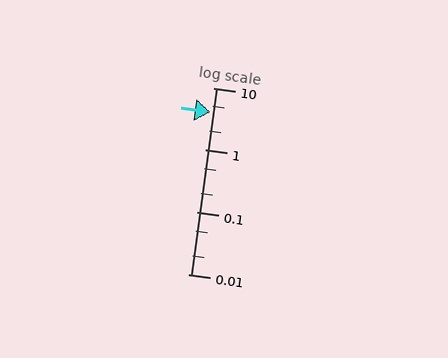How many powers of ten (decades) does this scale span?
The scale spans 3 decades, from 0.01 to 10.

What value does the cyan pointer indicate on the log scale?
The pointer indicates approximately 4.1.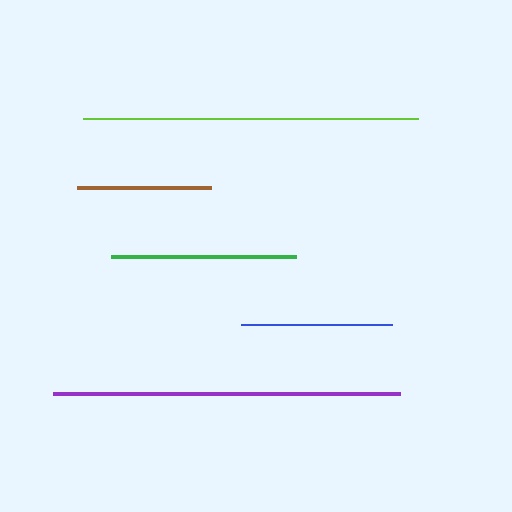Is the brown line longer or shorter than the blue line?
The blue line is longer than the brown line.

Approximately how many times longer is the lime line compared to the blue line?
The lime line is approximately 2.2 times the length of the blue line.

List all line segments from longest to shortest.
From longest to shortest: purple, lime, green, blue, brown.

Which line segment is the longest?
The purple line is the longest at approximately 347 pixels.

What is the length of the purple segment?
The purple segment is approximately 347 pixels long.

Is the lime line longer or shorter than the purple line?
The purple line is longer than the lime line.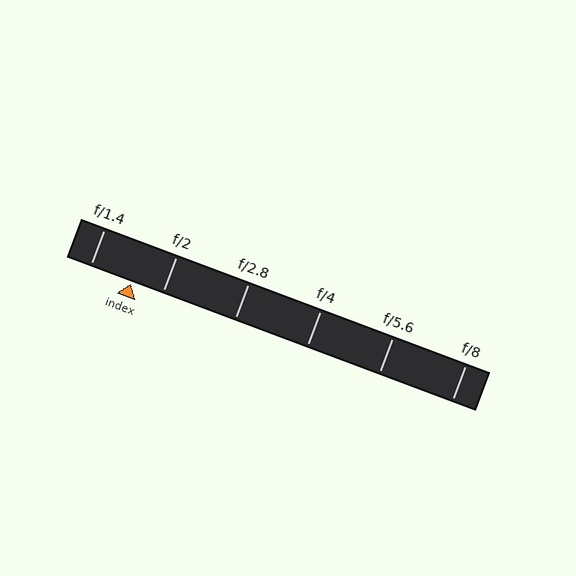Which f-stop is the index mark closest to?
The index mark is closest to f/2.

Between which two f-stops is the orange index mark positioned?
The index mark is between f/1.4 and f/2.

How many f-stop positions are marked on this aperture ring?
There are 6 f-stop positions marked.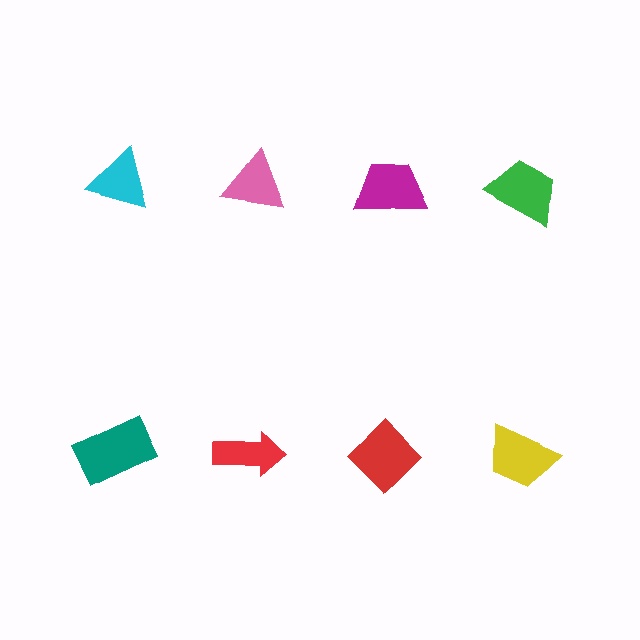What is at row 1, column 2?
A pink triangle.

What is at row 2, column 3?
A red diamond.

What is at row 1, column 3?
A magenta trapezoid.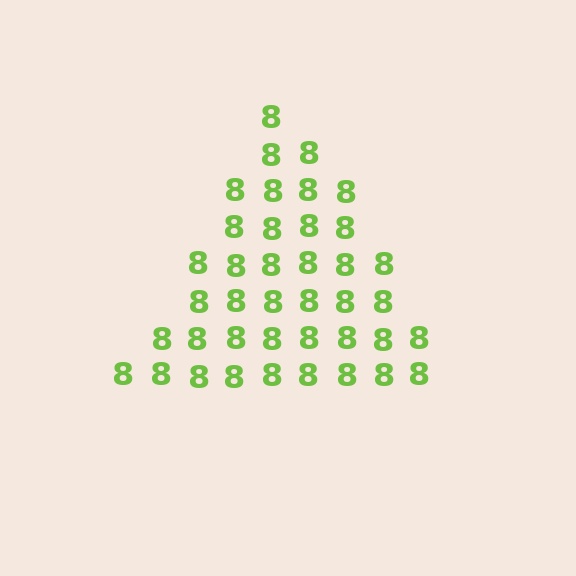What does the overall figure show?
The overall figure shows a triangle.